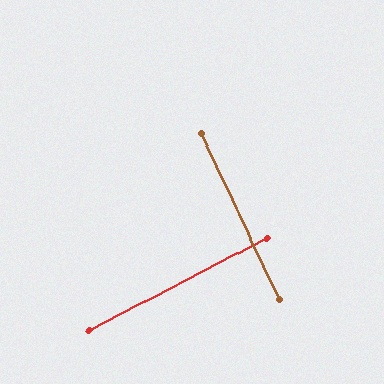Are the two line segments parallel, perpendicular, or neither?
Perpendicular — they meet at approximately 88°.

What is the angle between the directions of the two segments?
Approximately 88 degrees.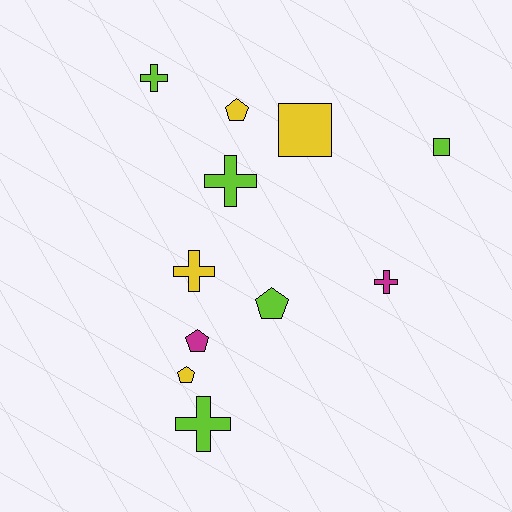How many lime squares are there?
There is 1 lime square.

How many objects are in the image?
There are 11 objects.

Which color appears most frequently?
Lime, with 5 objects.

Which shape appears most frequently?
Cross, with 5 objects.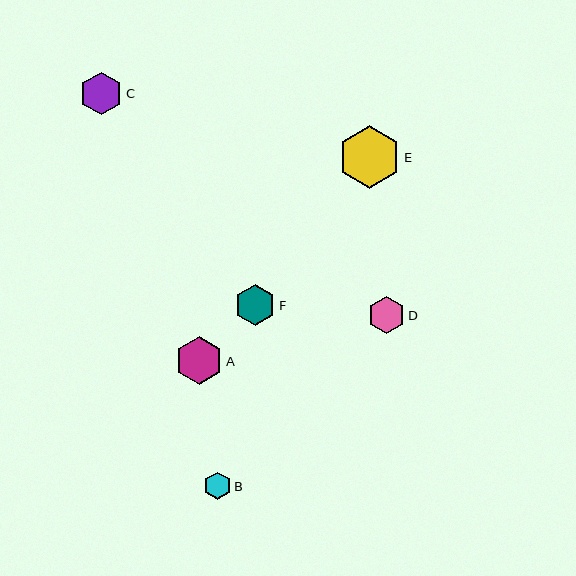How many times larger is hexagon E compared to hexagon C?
Hexagon E is approximately 1.5 times the size of hexagon C.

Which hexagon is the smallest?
Hexagon B is the smallest with a size of approximately 27 pixels.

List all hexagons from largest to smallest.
From largest to smallest: E, A, C, F, D, B.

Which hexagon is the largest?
Hexagon E is the largest with a size of approximately 63 pixels.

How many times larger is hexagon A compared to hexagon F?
Hexagon A is approximately 1.1 times the size of hexagon F.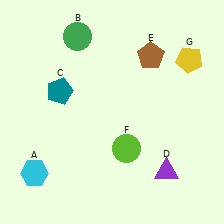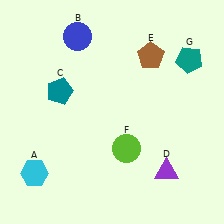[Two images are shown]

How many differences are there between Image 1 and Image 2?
There are 2 differences between the two images.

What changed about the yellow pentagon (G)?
In Image 1, G is yellow. In Image 2, it changed to teal.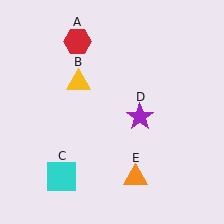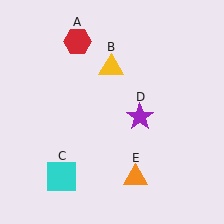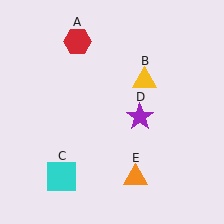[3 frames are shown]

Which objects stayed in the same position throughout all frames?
Red hexagon (object A) and cyan square (object C) and purple star (object D) and orange triangle (object E) remained stationary.